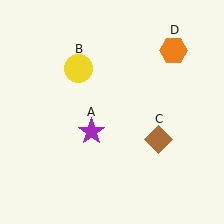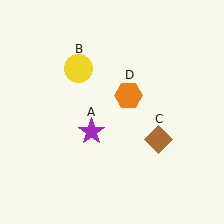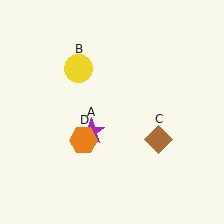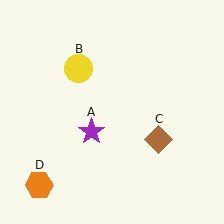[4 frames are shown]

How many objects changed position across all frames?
1 object changed position: orange hexagon (object D).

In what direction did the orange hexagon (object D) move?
The orange hexagon (object D) moved down and to the left.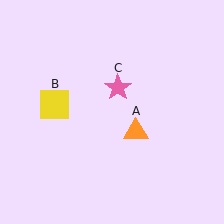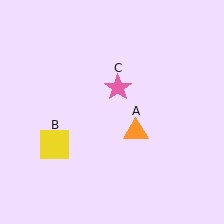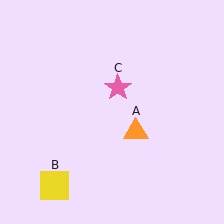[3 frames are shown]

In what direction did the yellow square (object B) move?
The yellow square (object B) moved down.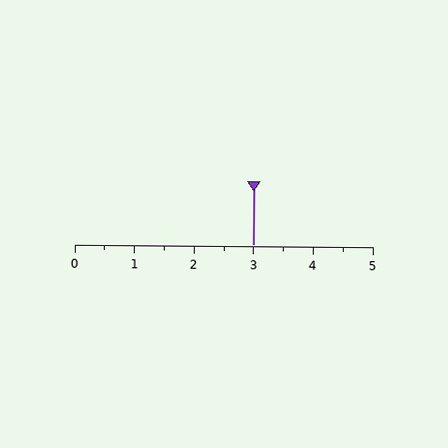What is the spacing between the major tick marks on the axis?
The major ticks are spaced 1 apart.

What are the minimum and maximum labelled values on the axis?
The axis runs from 0 to 5.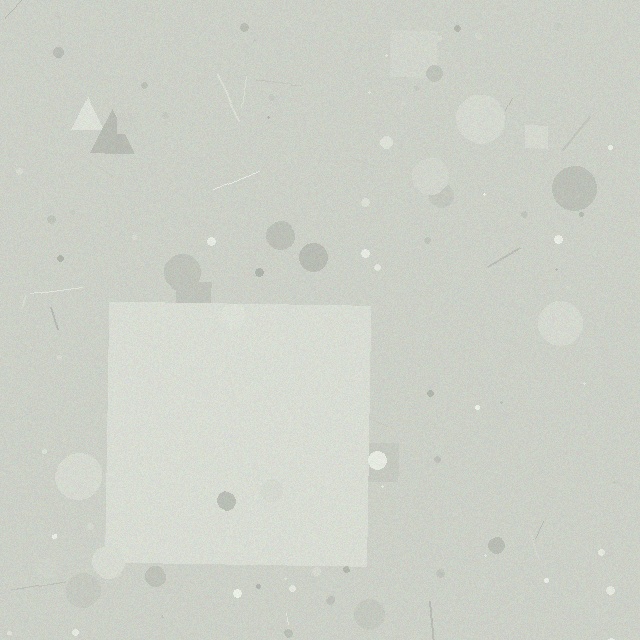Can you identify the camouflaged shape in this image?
The camouflaged shape is a square.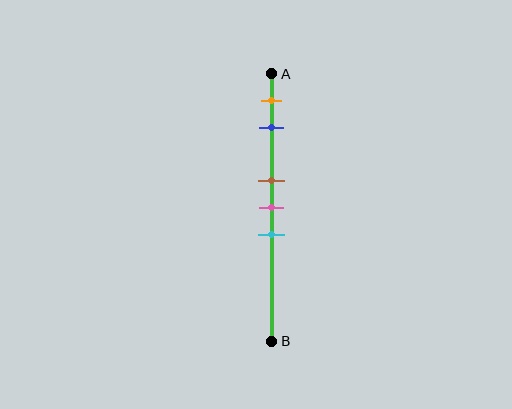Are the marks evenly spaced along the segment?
No, the marks are not evenly spaced.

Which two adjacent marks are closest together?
The brown and pink marks are the closest adjacent pair.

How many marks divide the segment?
There are 5 marks dividing the segment.